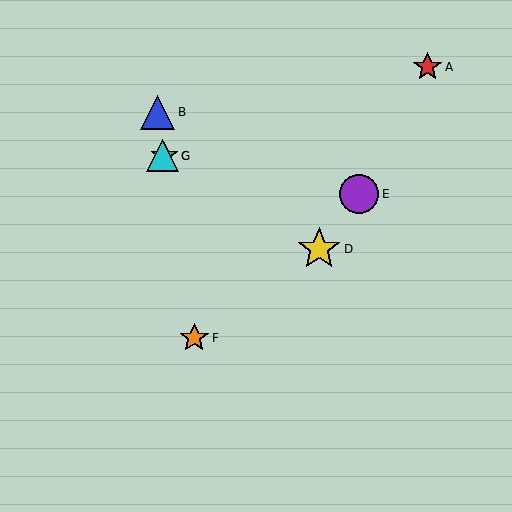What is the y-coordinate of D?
Object D is at y≈249.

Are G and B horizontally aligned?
No, G is at y≈156 and B is at y≈112.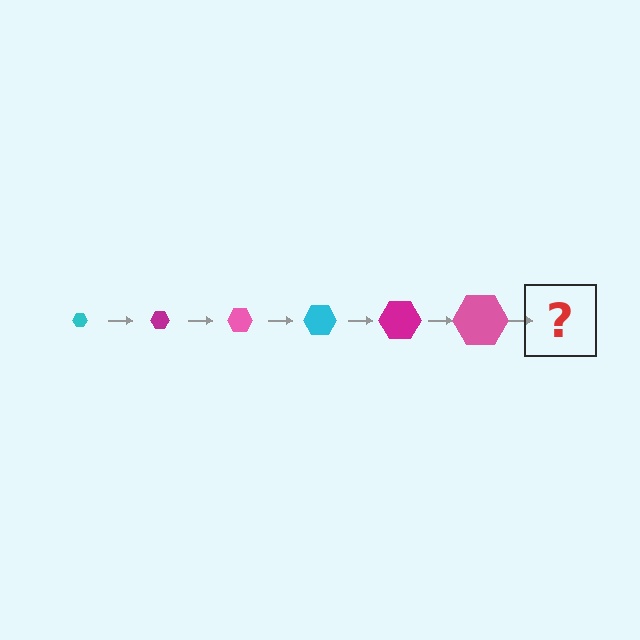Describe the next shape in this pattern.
It should be a cyan hexagon, larger than the previous one.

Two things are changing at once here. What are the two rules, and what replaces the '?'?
The two rules are that the hexagon grows larger each step and the color cycles through cyan, magenta, and pink. The '?' should be a cyan hexagon, larger than the previous one.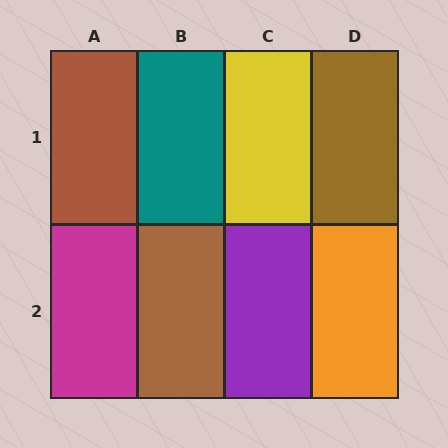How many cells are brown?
3 cells are brown.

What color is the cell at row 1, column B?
Teal.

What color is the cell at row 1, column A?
Brown.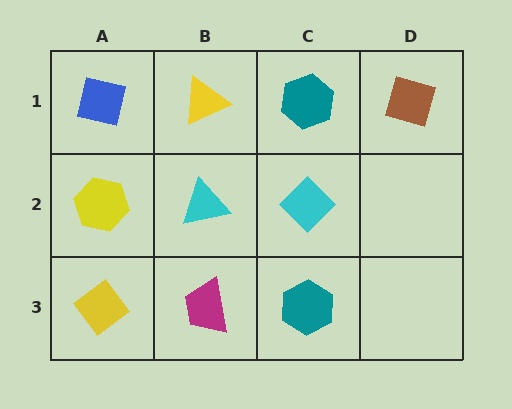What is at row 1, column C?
A teal hexagon.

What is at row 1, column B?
A yellow triangle.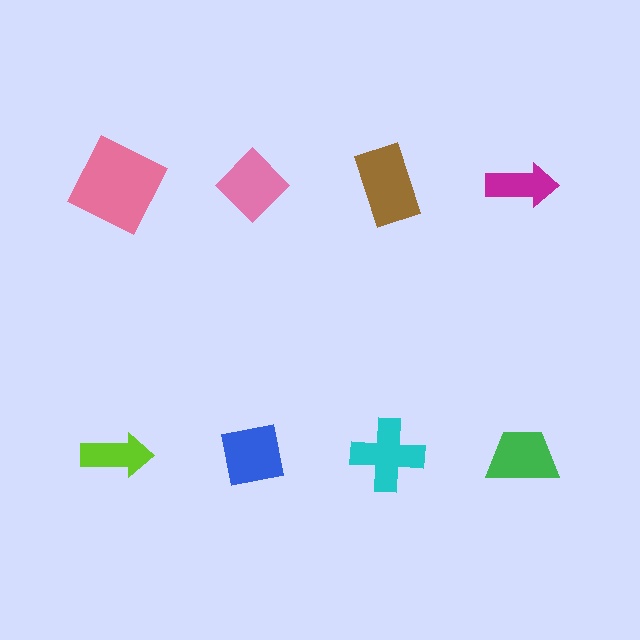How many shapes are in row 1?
4 shapes.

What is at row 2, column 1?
A lime arrow.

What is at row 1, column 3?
A brown rectangle.